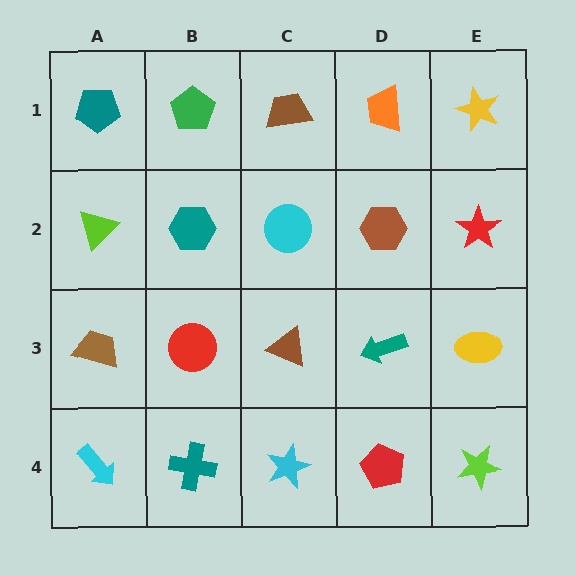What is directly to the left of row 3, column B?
A brown trapezoid.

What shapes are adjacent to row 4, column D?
A teal arrow (row 3, column D), a cyan star (row 4, column C), a lime star (row 4, column E).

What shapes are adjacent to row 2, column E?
A yellow star (row 1, column E), a yellow ellipse (row 3, column E), a brown hexagon (row 2, column D).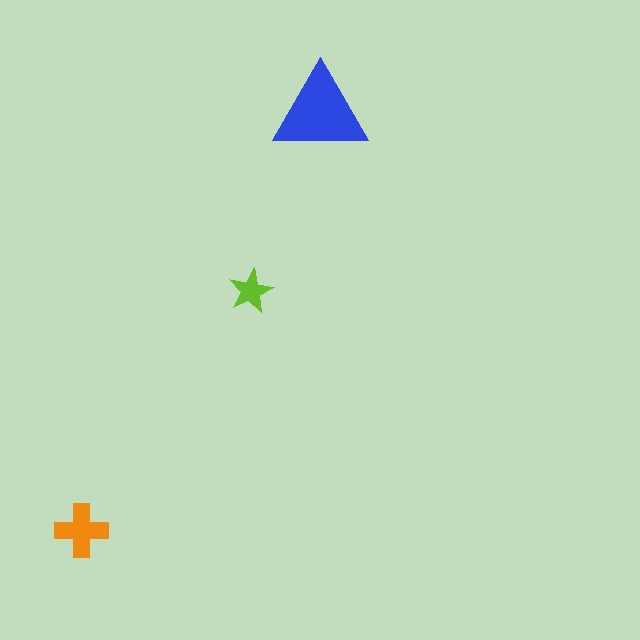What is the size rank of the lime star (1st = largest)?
3rd.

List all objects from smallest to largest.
The lime star, the orange cross, the blue triangle.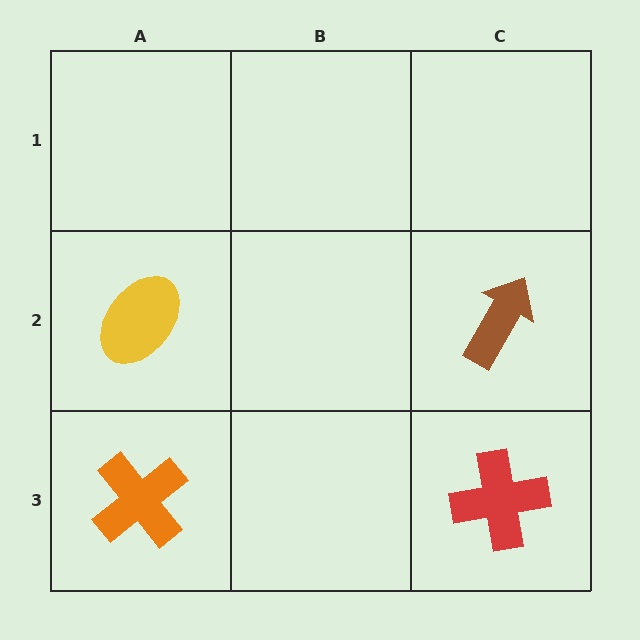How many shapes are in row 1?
0 shapes.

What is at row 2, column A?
A yellow ellipse.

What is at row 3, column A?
An orange cross.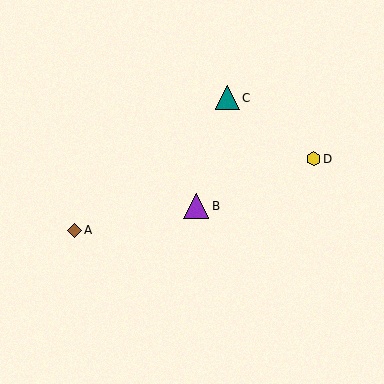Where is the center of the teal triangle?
The center of the teal triangle is at (227, 98).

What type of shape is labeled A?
Shape A is a brown diamond.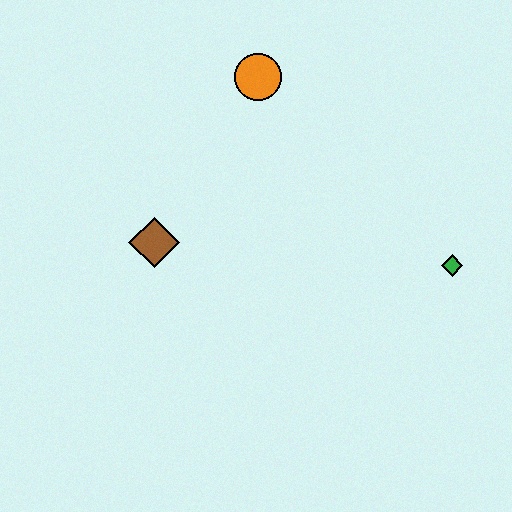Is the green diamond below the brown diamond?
Yes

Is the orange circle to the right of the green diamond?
No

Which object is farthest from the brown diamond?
The green diamond is farthest from the brown diamond.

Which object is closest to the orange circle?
The brown diamond is closest to the orange circle.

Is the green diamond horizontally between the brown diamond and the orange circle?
No